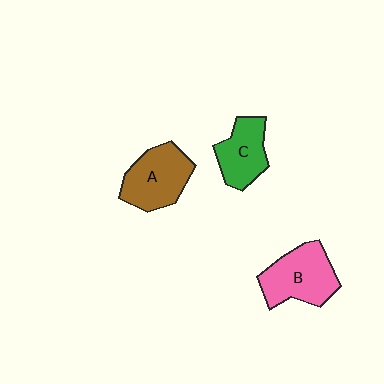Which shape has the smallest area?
Shape C (green).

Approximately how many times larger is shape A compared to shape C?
Approximately 1.2 times.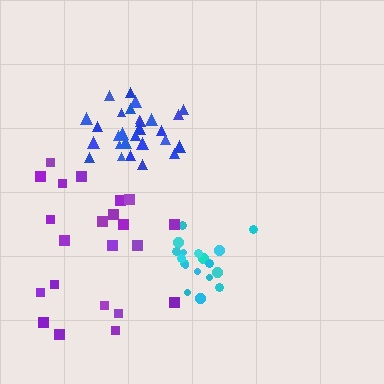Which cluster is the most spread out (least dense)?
Purple.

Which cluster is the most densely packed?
Blue.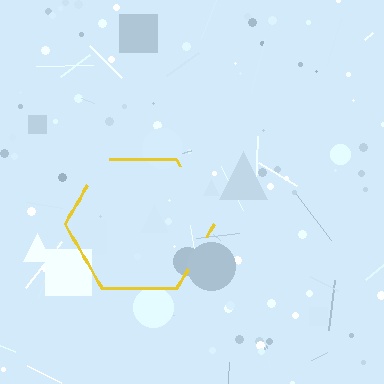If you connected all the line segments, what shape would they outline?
They would outline a hexagon.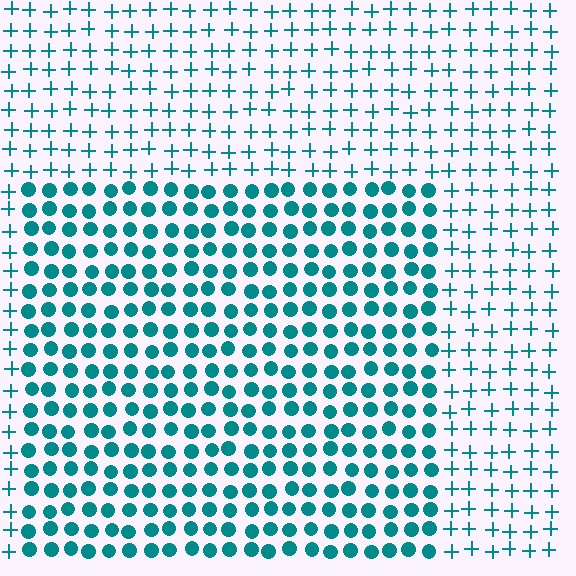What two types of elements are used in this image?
The image uses circles inside the rectangle region and plus signs outside it.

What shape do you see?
I see a rectangle.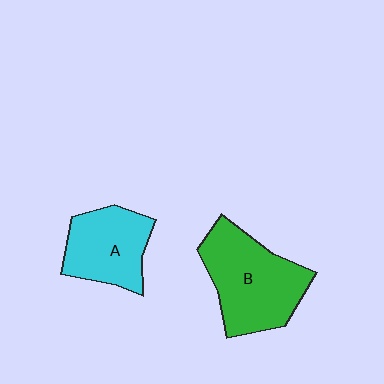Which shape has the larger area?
Shape B (green).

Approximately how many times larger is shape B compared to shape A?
Approximately 1.4 times.